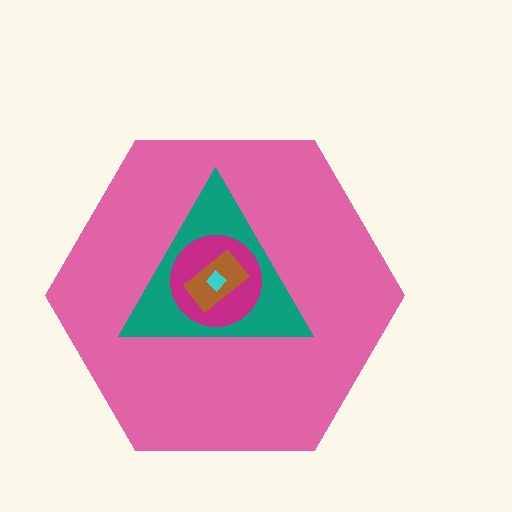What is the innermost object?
The cyan diamond.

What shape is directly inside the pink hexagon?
The teal triangle.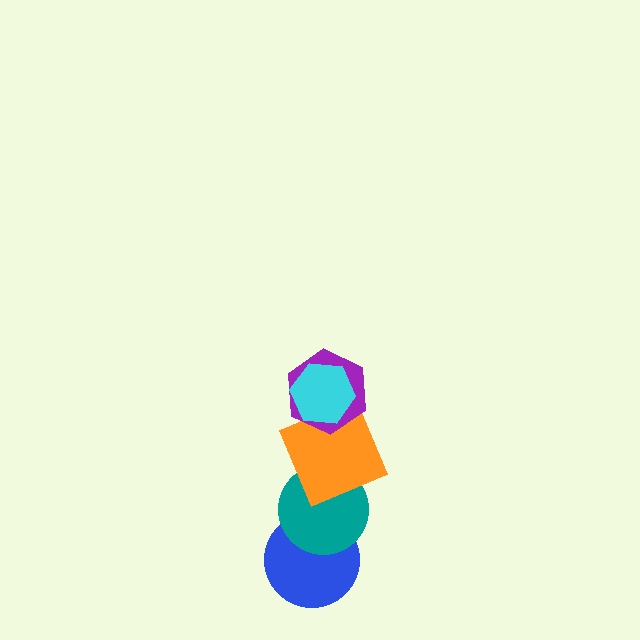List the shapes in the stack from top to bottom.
From top to bottom: the cyan hexagon, the purple hexagon, the orange square, the teal circle, the blue circle.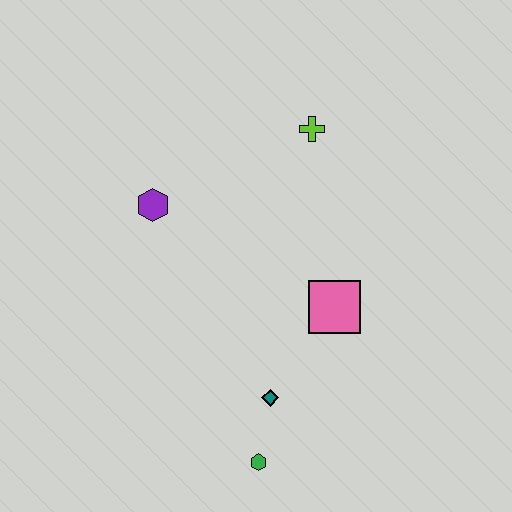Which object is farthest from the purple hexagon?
The green hexagon is farthest from the purple hexagon.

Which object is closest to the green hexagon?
The teal diamond is closest to the green hexagon.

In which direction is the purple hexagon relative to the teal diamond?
The purple hexagon is above the teal diamond.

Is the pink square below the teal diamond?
No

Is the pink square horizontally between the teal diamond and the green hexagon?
No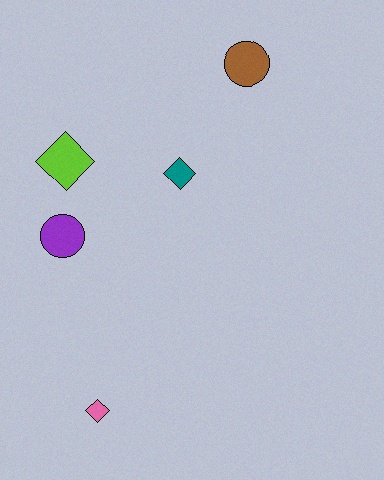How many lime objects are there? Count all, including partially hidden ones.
There is 1 lime object.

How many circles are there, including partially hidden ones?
There are 2 circles.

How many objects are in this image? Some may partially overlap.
There are 5 objects.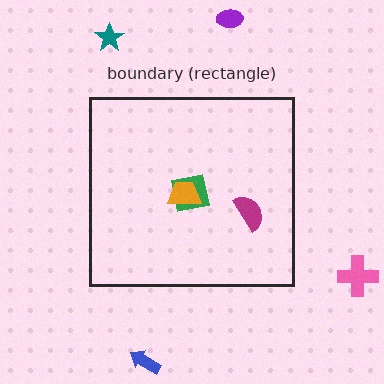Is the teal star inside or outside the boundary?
Outside.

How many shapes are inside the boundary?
3 inside, 4 outside.